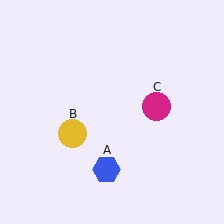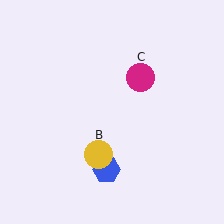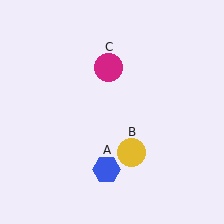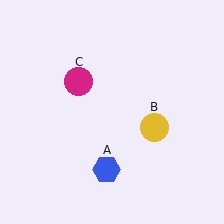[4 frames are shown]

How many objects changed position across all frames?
2 objects changed position: yellow circle (object B), magenta circle (object C).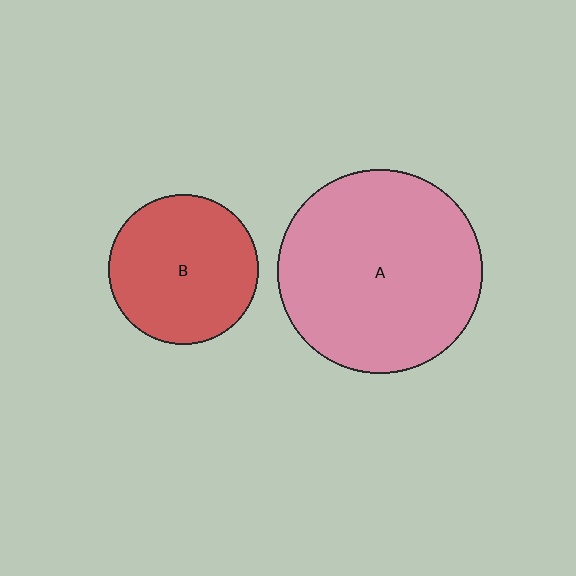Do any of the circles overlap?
No, none of the circles overlap.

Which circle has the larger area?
Circle A (pink).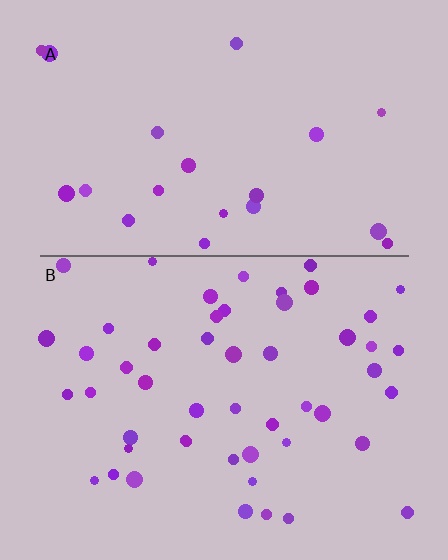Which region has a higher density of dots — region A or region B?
B (the bottom).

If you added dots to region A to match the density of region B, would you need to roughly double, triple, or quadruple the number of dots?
Approximately double.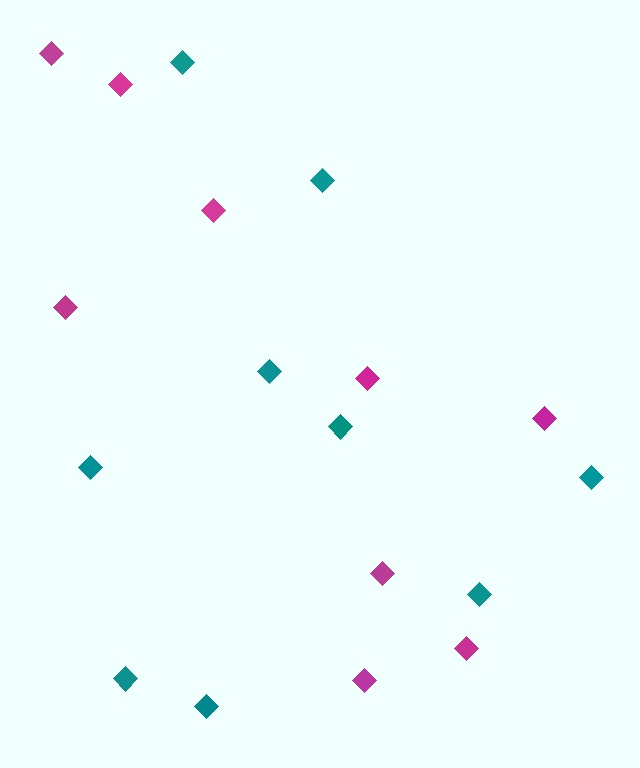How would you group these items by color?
There are 2 groups: one group of teal diamonds (9) and one group of magenta diamonds (9).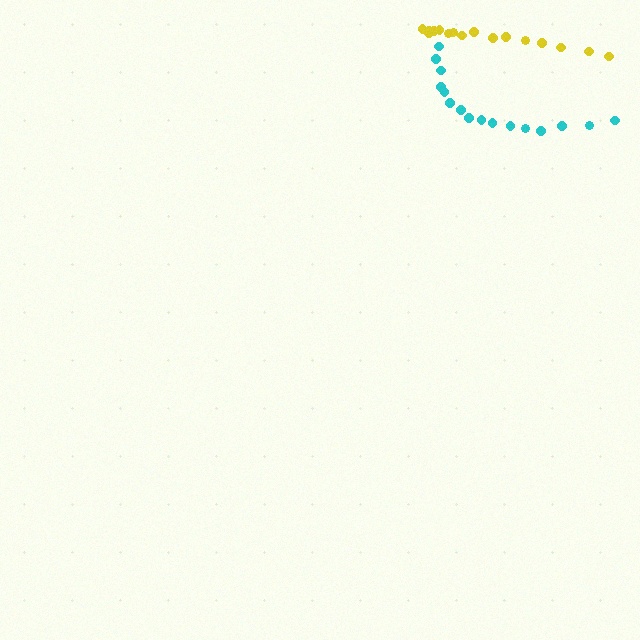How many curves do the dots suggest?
There are 2 distinct paths.